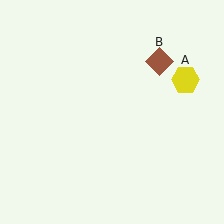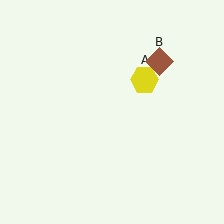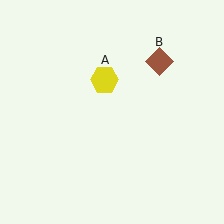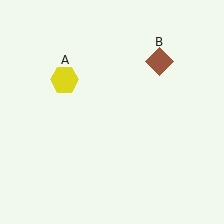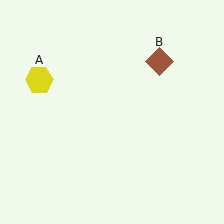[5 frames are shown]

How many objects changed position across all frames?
1 object changed position: yellow hexagon (object A).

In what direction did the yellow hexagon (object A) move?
The yellow hexagon (object A) moved left.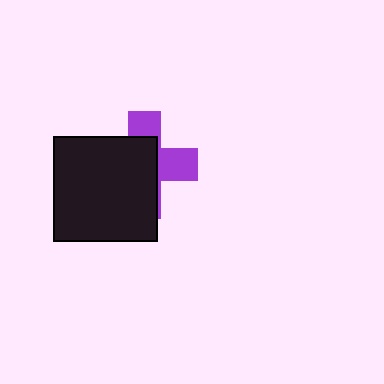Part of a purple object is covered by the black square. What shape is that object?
It is a cross.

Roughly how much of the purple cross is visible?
A small part of it is visible (roughly 38%).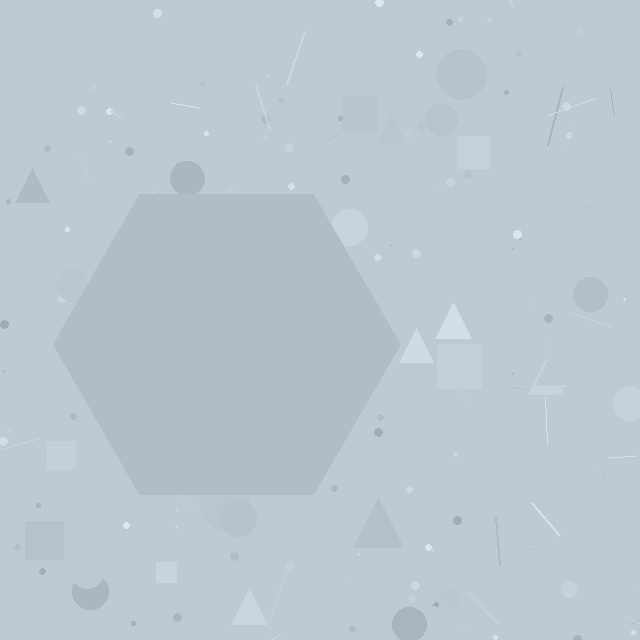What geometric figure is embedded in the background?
A hexagon is embedded in the background.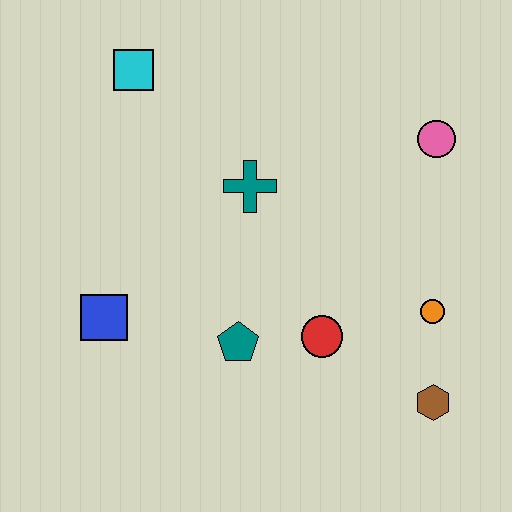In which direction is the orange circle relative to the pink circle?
The orange circle is below the pink circle.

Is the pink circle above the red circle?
Yes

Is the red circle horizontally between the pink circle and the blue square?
Yes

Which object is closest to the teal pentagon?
The red circle is closest to the teal pentagon.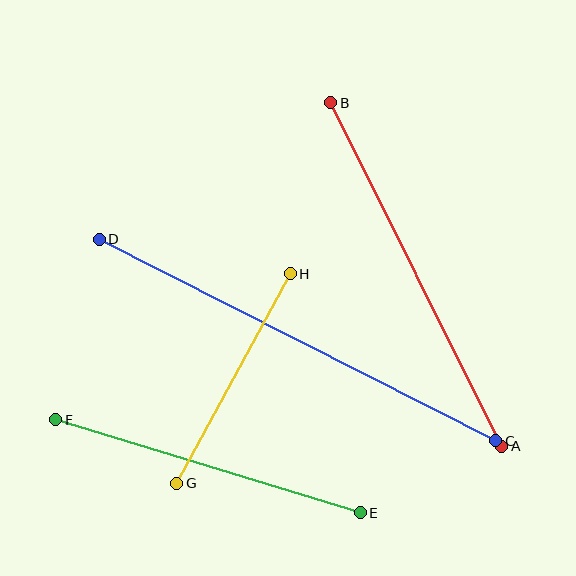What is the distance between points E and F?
The distance is approximately 318 pixels.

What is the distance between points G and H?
The distance is approximately 238 pixels.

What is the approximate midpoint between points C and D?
The midpoint is at approximately (298, 340) pixels.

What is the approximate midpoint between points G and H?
The midpoint is at approximately (233, 379) pixels.